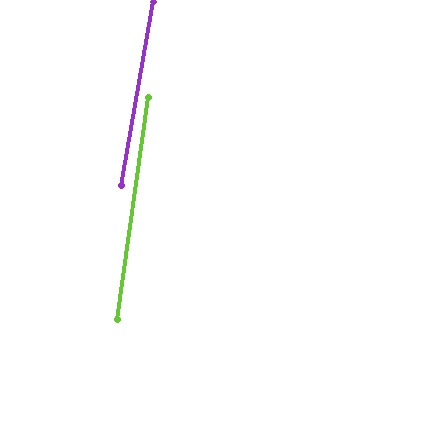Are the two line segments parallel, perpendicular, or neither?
Parallel — their directions differ by only 1.7°.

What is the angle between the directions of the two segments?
Approximately 2 degrees.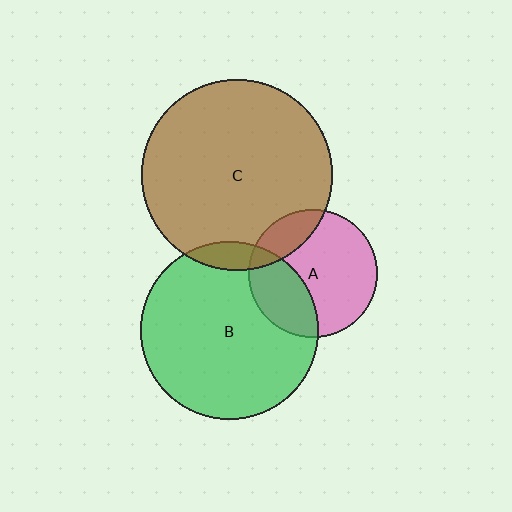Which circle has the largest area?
Circle C (brown).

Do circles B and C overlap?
Yes.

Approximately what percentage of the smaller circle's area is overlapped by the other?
Approximately 10%.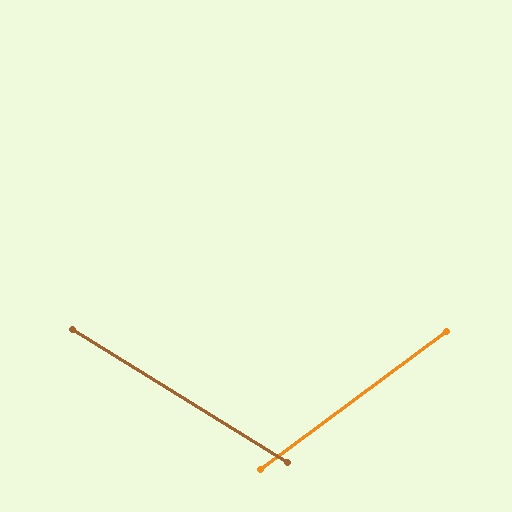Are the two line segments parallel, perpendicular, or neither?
Neither parallel nor perpendicular — they differ by about 68°.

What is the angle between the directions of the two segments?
Approximately 68 degrees.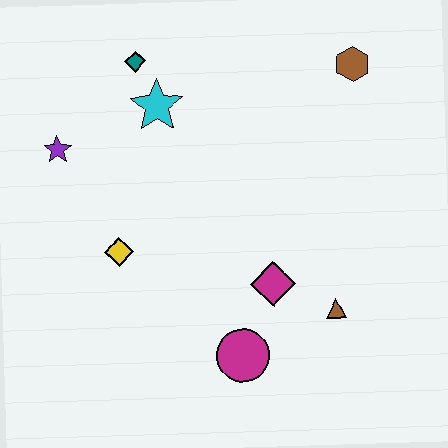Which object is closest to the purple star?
The cyan star is closest to the purple star.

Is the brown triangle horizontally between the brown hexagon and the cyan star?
Yes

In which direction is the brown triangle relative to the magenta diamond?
The brown triangle is to the right of the magenta diamond.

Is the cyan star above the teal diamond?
No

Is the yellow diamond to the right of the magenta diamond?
No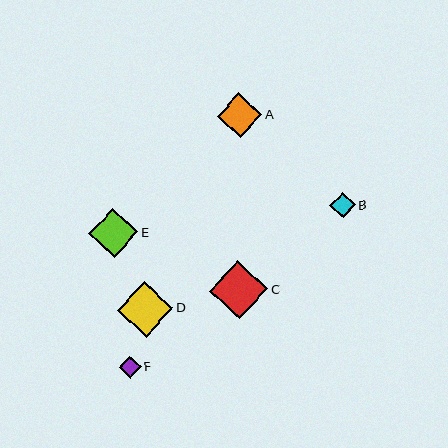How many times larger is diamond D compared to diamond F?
Diamond D is approximately 2.6 times the size of diamond F.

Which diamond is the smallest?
Diamond F is the smallest with a size of approximately 22 pixels.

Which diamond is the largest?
Diamond C is the largest with a size of approximately 58 pixels.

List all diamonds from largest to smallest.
From largest to smallest: C, D, E, A, B, F.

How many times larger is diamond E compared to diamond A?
Diamond E is approximately 1.1 times the size of diamond A.